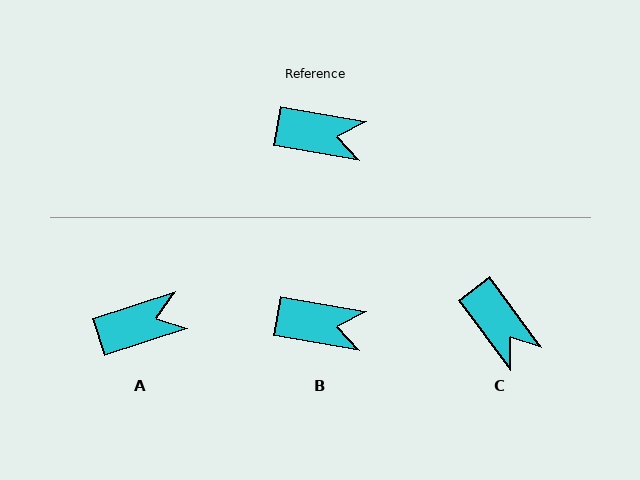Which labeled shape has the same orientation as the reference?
B.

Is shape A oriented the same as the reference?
No, it is off by about 28 degrees.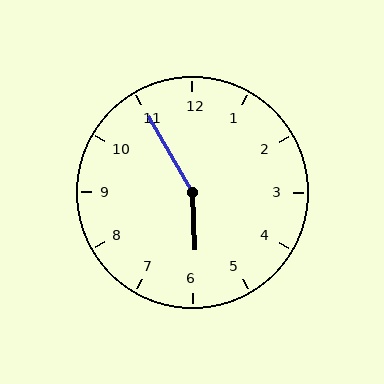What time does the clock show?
5:55.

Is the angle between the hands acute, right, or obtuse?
It is obtuse.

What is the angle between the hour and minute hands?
Approximately 152 degrees.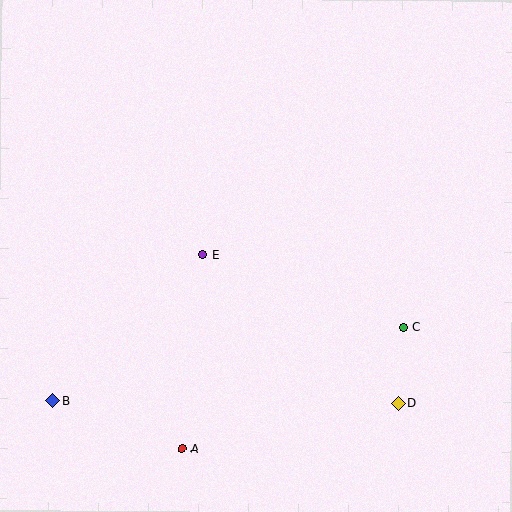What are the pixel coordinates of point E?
Point E is at (203, 254).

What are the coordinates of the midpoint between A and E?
The midpoint between A and E is at (192, 352).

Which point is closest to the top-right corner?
Point C is closest to the top-right corner.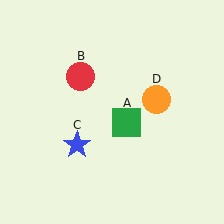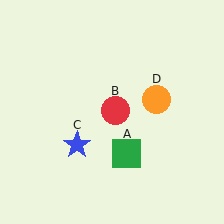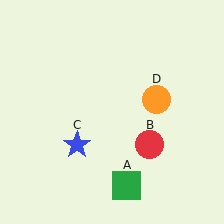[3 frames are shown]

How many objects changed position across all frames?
2 objects changed position: green square (object A), red circle (object B).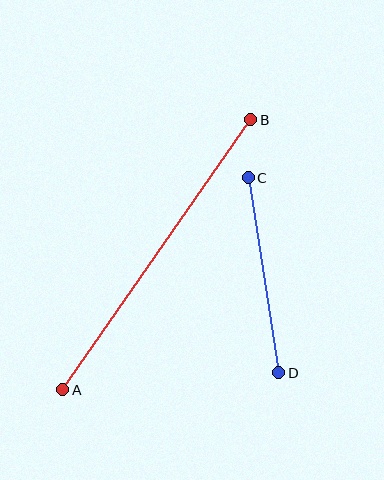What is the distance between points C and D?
The distance is approximately 197 pixels.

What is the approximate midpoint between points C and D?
The midpoint is at approximately (264, 275) pixels.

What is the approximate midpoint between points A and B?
The midpoint is at approximately (157, 255) pixels.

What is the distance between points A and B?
The distance is approximately 329 pixels.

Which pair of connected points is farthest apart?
Points A and B are farthest apart.